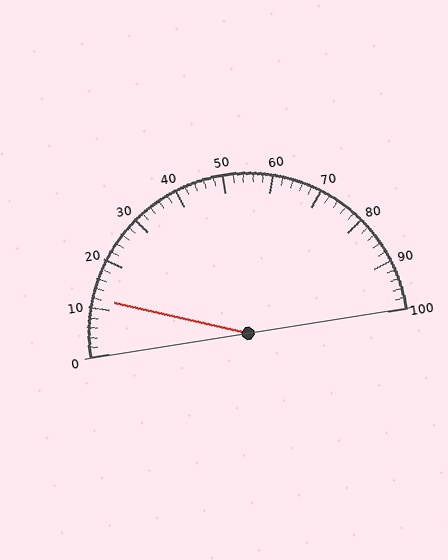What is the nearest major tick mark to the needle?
The nearest major tick mark is 10.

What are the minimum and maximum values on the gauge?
The gauge ranges from 0 to 100.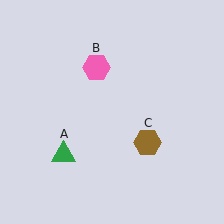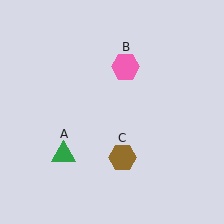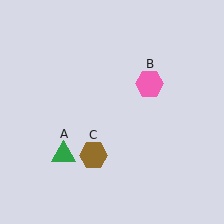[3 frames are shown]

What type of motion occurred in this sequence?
The pink hexagon (object B), brown hexagon (object C) rotated clockwise around the center of the scene.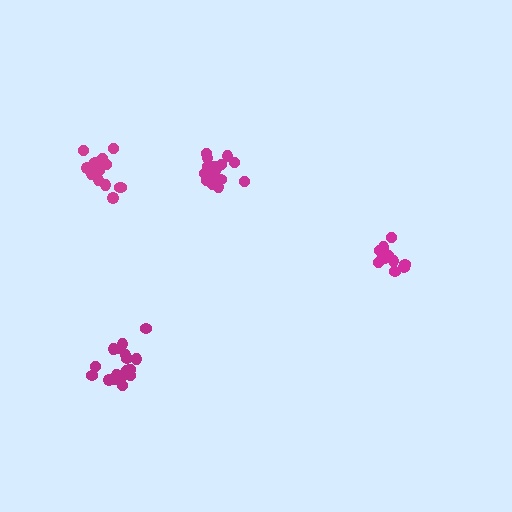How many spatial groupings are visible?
There are 4 spatial groupings.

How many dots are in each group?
Group 1: 18 dots, Group 2: 17 dots, Group 3: 18 dots, Group 4: 12 dots (65 total).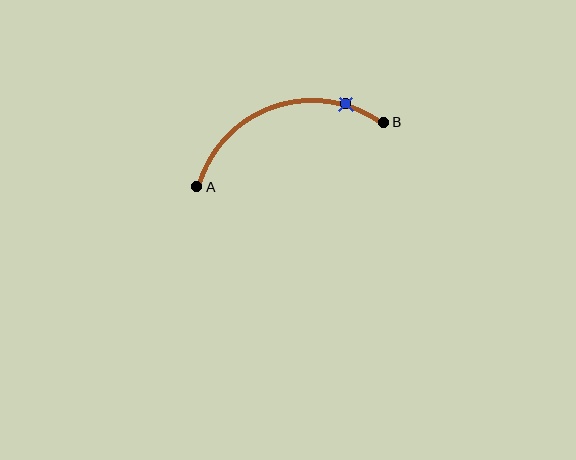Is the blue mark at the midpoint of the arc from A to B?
No. The blue mark lies on the arc but is closer to endpoint B. The arc midpoint would be at the point on the curve equidistant along the arc from both A and B.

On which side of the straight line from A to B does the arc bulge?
The arc bulges above the straight line connecting A and B.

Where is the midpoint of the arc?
The arc midpoint is the point on the curve farthest from the straight line joining A and B. It sits above that line.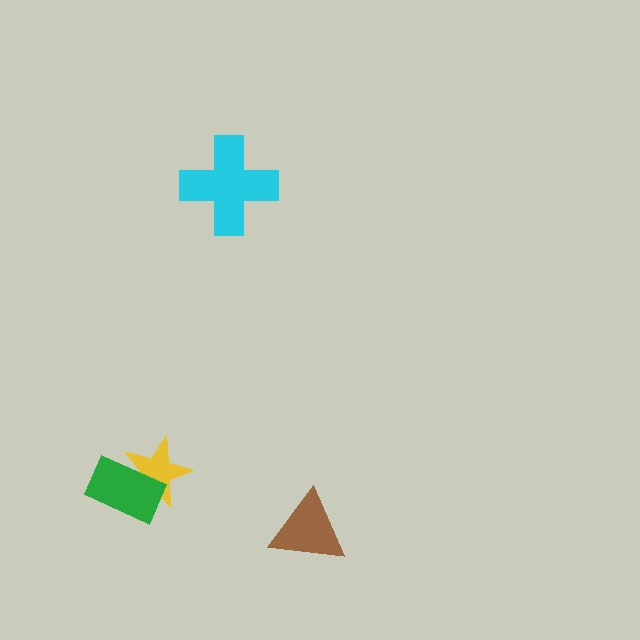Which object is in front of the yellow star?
The green rectangle is in front of the yellow star.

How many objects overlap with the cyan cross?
0 objects overlap with the cyan cross.